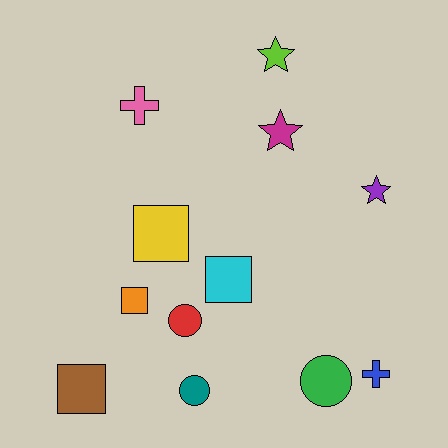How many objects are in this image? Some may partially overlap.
There are 12 objects.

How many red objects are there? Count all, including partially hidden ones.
There is 1 red object.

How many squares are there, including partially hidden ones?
There are 4 squares.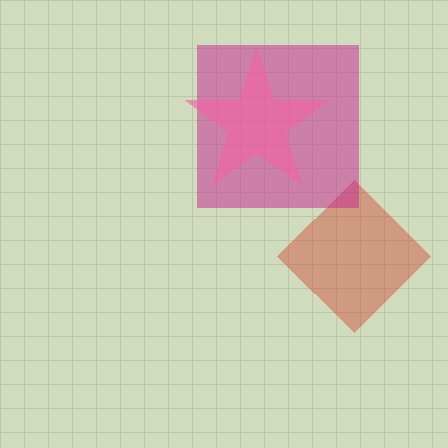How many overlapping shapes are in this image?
There are 3 overlapping shapes in the image.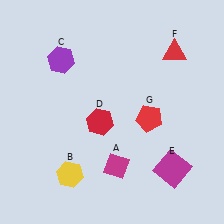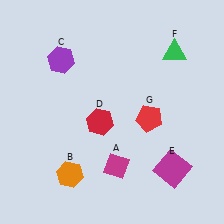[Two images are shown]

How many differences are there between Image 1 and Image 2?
There are 2 differences between the two images.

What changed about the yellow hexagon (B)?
In Image 1, B is yellow. In Image 2, it changed to orange.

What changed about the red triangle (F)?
In Image 1, F is red. In Image 2, it changed to green.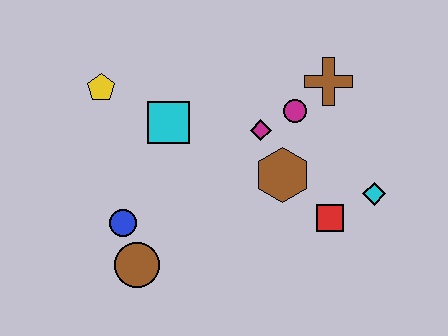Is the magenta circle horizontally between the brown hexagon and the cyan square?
No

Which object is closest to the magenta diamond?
The magenta circle is closest to the magenta diamond.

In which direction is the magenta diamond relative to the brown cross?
The magenta diamond is to the left of the brown cross.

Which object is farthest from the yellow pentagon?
The cyan diamond is farthest from the yellow pentagon.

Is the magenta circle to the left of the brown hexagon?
No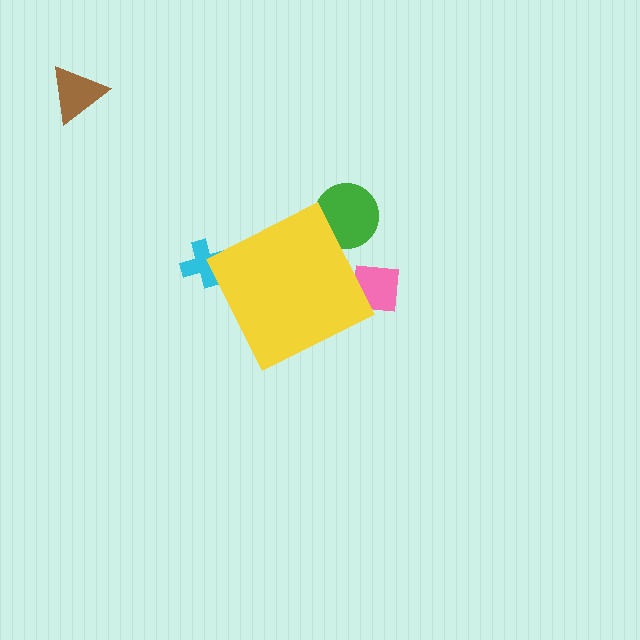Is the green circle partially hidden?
Yes, the green circle is partially hidden behind the yellow diamond.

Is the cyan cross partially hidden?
Yes, the cyan cross is partially hidden behind the yellow diamond.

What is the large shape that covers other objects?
A yellow diamond.